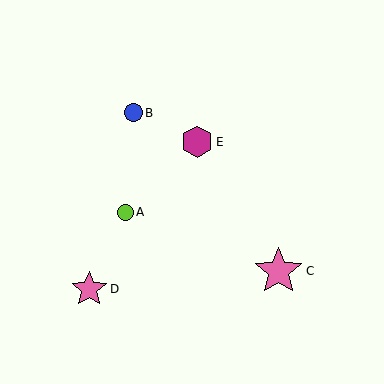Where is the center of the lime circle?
The center of the lime circle is at (125, 212).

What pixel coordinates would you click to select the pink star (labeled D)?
Click at (89, 289) to select the pink star D.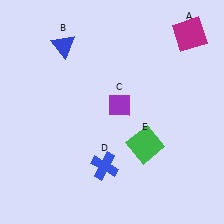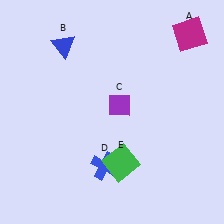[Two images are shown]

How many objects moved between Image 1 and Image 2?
1 object moved between the two images.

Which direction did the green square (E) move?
The green square (E) moved left.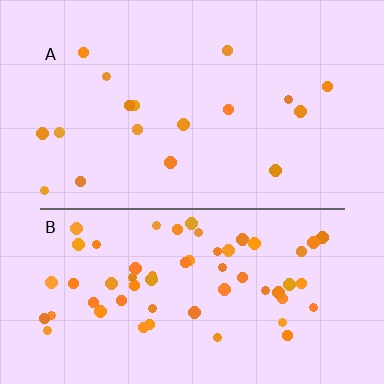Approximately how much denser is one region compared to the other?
Approximately 3.5× — region B over region A.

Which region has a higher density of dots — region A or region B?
B (the bottom).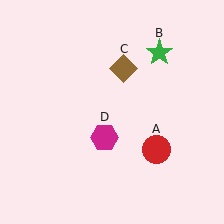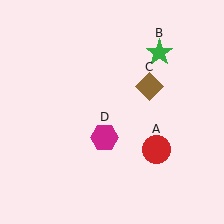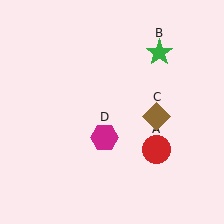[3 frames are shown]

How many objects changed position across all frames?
1 object changed position: brown diamond (object C).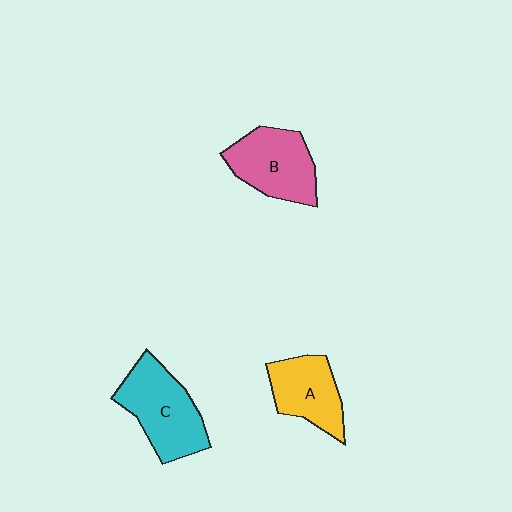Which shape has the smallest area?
Shape A (yellow).